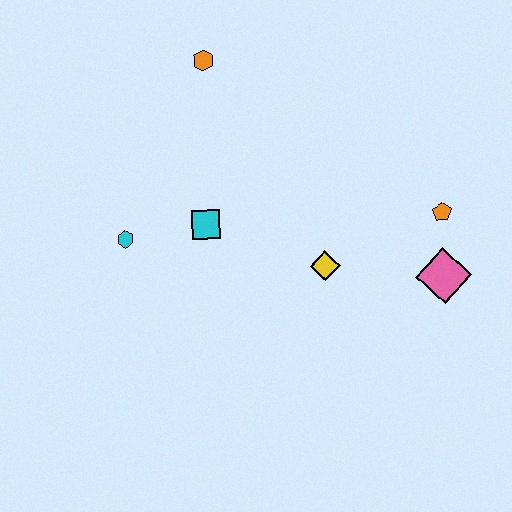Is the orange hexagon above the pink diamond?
Yes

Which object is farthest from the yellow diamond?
The orange hexagon is farthest from the yellow diamond.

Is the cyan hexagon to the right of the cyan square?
No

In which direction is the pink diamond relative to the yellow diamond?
The pink diamond is to the right of the yellow diamond.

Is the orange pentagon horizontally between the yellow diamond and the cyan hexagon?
No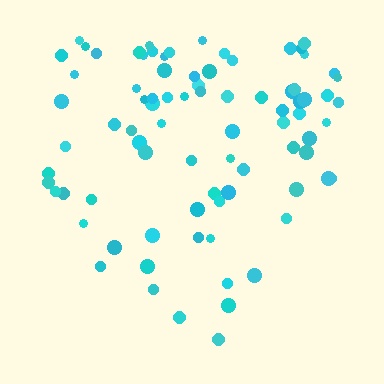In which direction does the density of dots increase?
From bottom to top, with the top side densest.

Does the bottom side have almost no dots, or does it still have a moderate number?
Still a moderate number, just noticeably fewer than the top.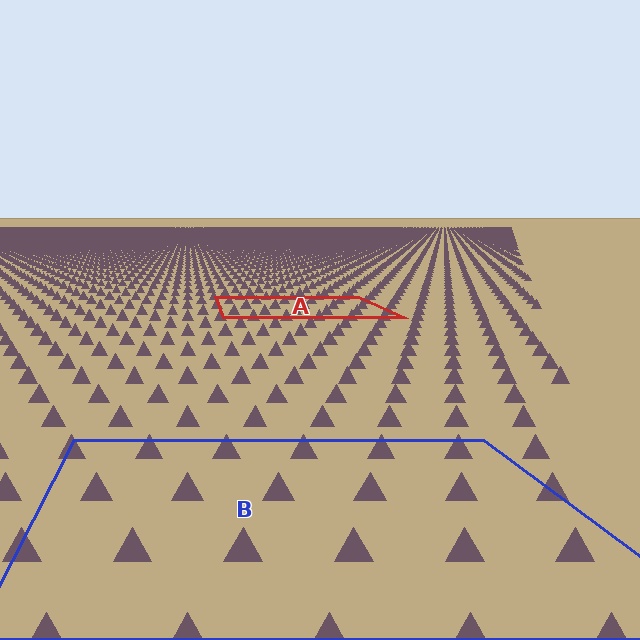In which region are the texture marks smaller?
The texture marks are smaller in region A, because it is farther away.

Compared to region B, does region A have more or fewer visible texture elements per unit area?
Region A has more texture elements per unit area — they are packed more densely because it is farther away.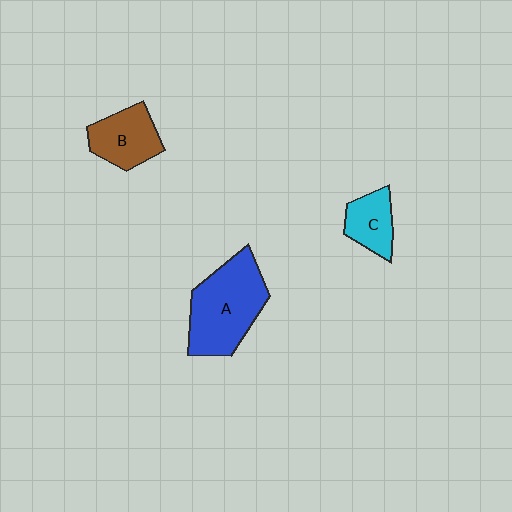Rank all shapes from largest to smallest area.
From largest to smallest: A (blue), B (brown), C (cyan).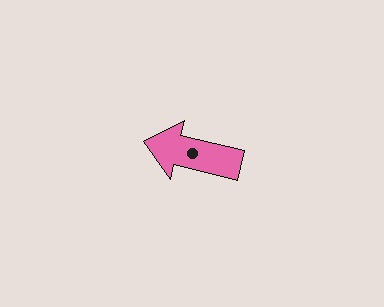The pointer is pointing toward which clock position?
Roughly 9 o'clock.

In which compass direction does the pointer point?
West.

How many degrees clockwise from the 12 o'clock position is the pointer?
Approximately 284 degrees.